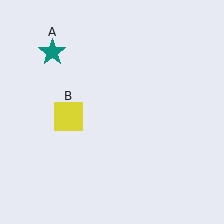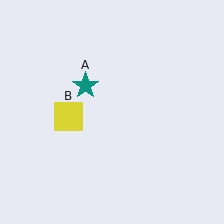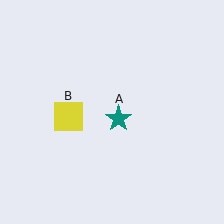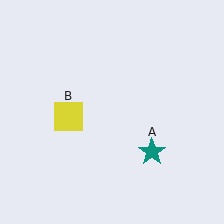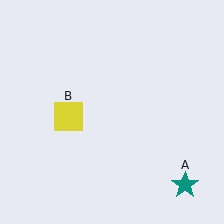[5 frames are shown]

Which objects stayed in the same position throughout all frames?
Yellow square (object B) remained stationary.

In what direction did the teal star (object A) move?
The teal star (object A) moved down and to the right.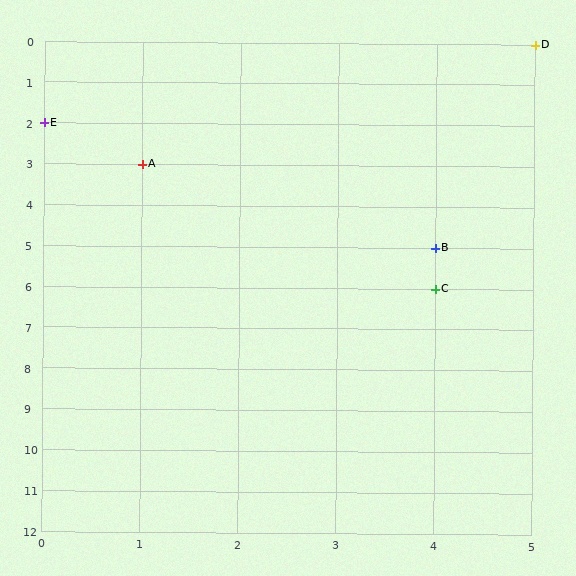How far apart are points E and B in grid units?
Points E and B are 4 columns and 3 rows apart (about 5.0 grid units diagonally).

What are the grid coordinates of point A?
Point A is at grid coordinates (1, 3).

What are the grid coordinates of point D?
Point D is at grid coordinates (5, 0).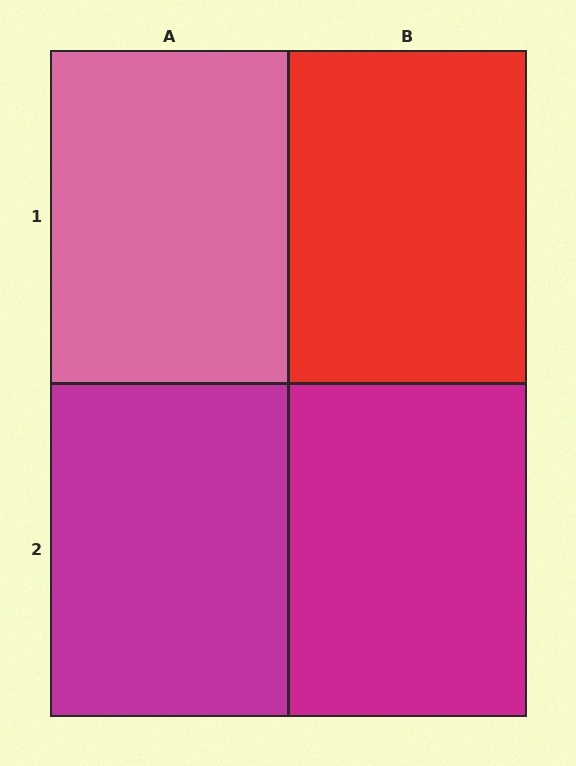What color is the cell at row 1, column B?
Red.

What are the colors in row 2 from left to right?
Magenta, magenta.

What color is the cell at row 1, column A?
Pink.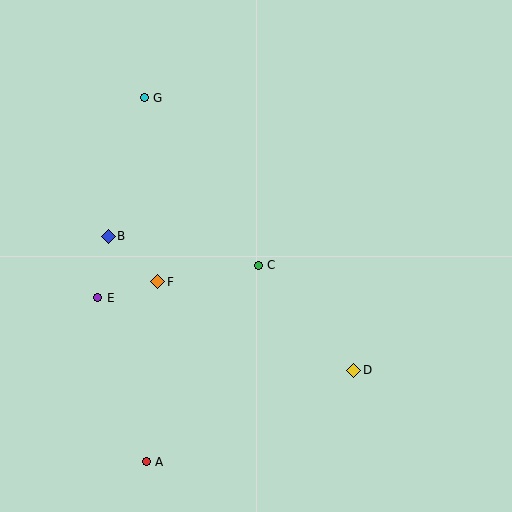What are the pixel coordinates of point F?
Point F is at (158, 282).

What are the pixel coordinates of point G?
Point G is at (144, 98).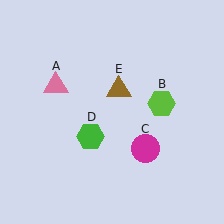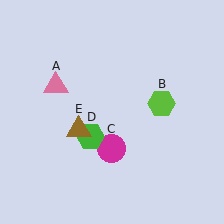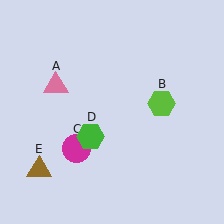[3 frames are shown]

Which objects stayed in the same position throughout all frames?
Pink triangle (object A) and lime hexagon (object B) and green hexagon (object D) remained stationary.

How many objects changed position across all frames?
2 objects changed position: magenta circle (object C), brown triangle (object E).